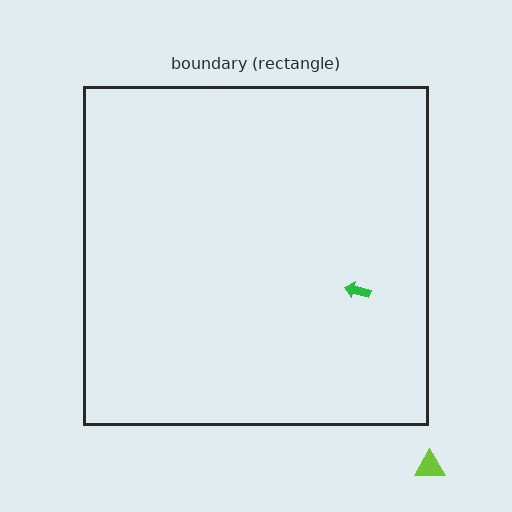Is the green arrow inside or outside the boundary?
Inside.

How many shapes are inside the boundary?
1 inside, 1 outside.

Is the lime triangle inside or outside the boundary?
Outside.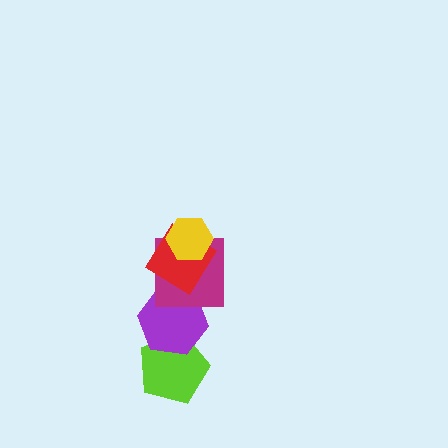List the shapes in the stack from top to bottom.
From top to bottom: the yellow hexagon, the red diamond, the magenta square, the purple hexagon, the lime pentagon.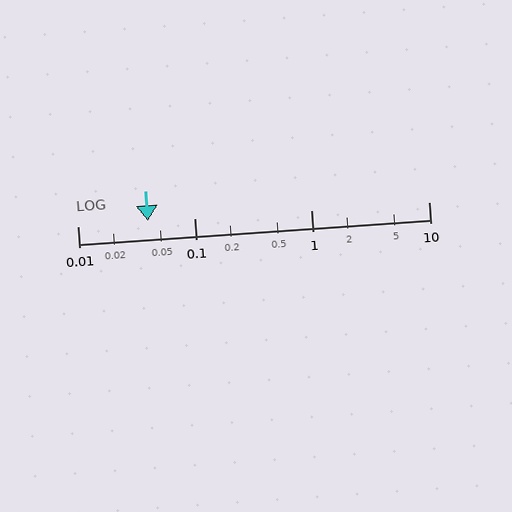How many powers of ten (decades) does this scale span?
The scale spans 3 decades, from 0.01 to 10.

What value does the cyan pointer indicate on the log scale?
The pointer indicates approximately 0.04.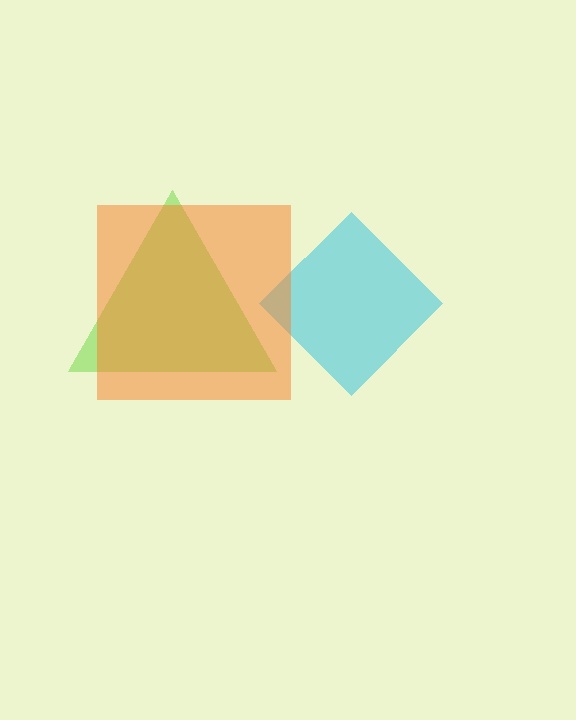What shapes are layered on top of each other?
The layered shapes are: a lime triangle, a cyan diamond, an orange square.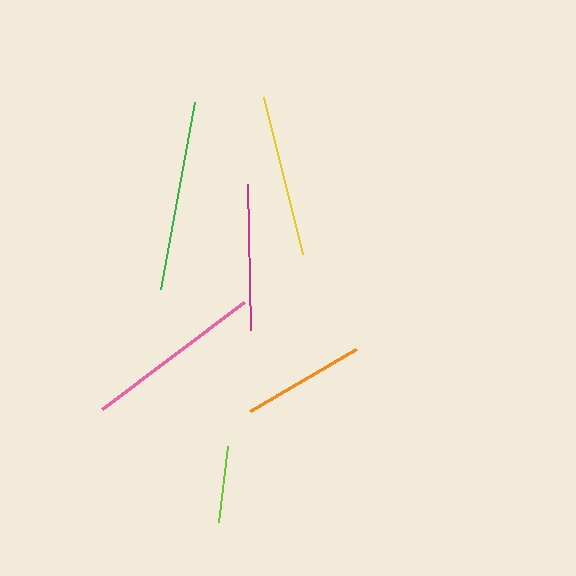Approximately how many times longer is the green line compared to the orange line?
The green line is approximately 1.5 times the length of the orange line.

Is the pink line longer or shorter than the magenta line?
The pink line is longer than the magenta line.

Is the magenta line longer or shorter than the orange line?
The magenta line is longer than the orange line.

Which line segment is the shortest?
The lime line is the shortest at approximately 76 pixels.